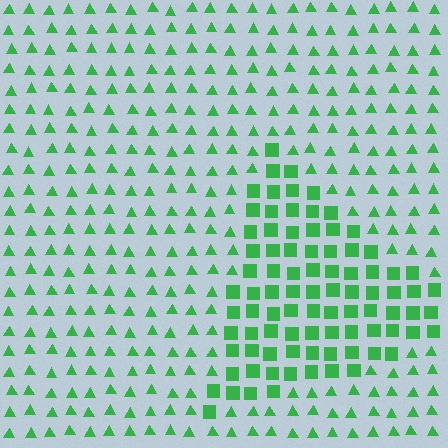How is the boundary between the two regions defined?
The boundary is defined by a change in element shape: squares inside vs. triangles outside. All elements share the same color and spacing.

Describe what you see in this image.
The image is filled with small green elements arranged in a uniform grid. A triangle-shaped region contains squares, while the surrounding area contains triangles. The boundary is defined purely by the change in element shape.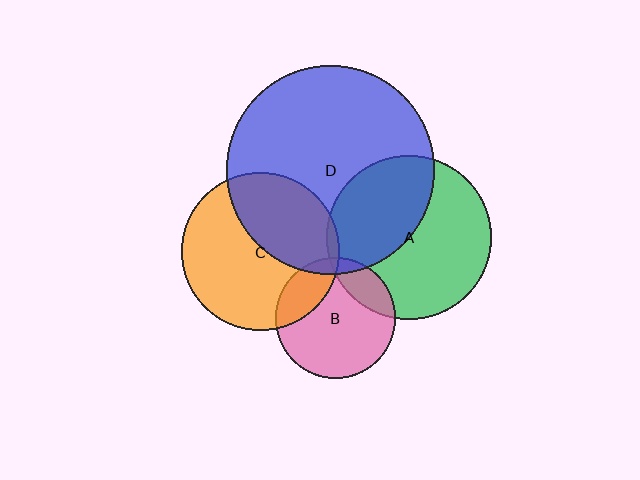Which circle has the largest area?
Circle D (blue).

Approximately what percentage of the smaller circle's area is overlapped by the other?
Approximately 40%.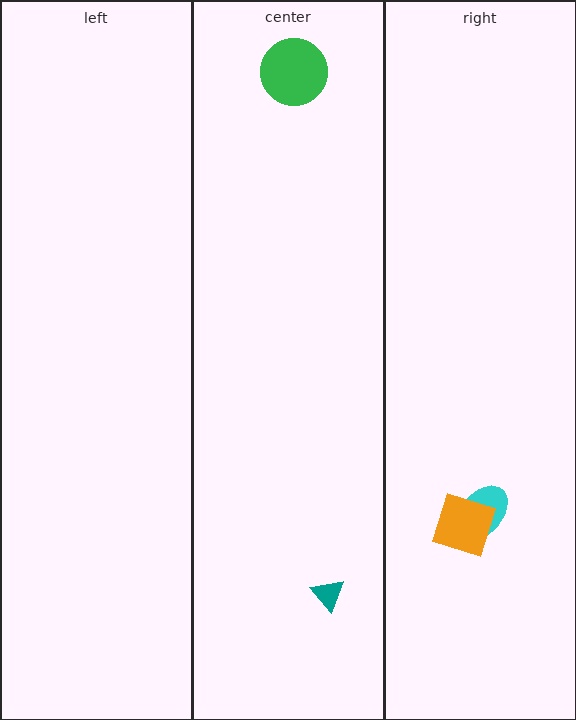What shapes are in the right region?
The cyan ellipse, the orange square.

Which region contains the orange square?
The right region.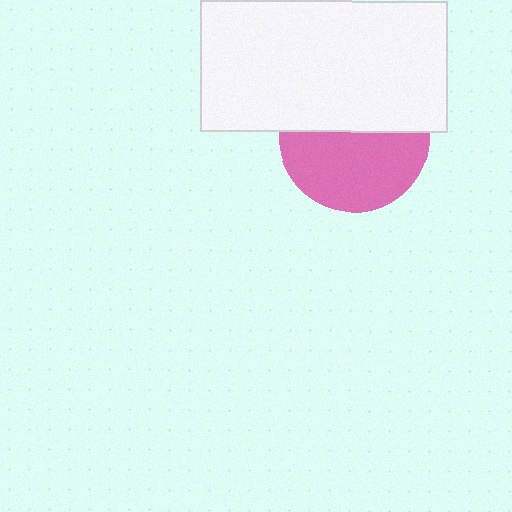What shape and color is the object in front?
The object in front is a white rectangle.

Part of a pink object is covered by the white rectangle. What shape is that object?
It is a circle.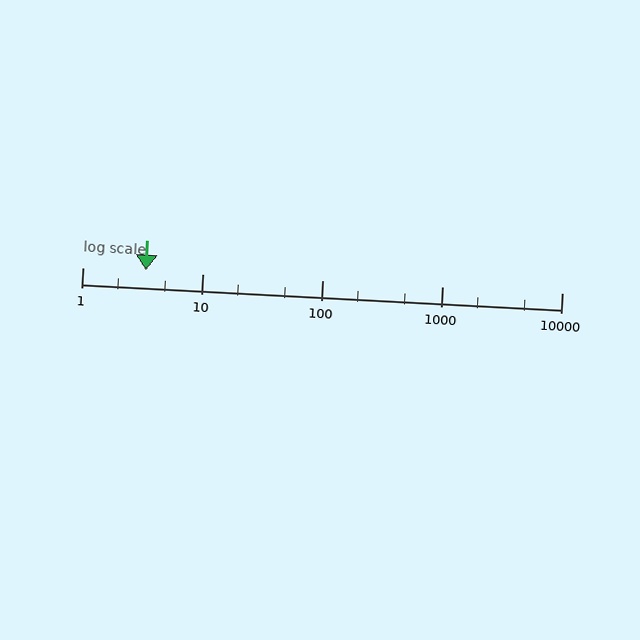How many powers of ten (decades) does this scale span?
The scale spans 4 decades, from 1 to 10000.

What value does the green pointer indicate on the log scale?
The pointer indicates approximately 3.4.